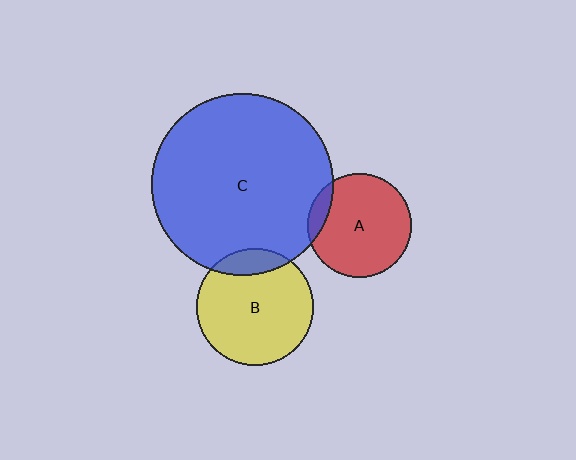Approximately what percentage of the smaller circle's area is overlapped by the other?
Approximately 10%.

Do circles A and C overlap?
Yes.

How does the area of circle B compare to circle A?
Approximately 1.3 times.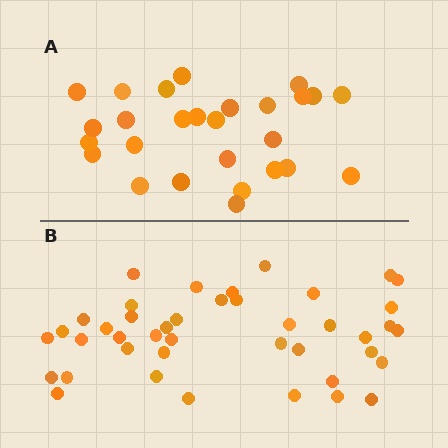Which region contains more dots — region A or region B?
Region B (the bottom region) has more dots.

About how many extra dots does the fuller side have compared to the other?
Region B has approximately 15 more dots than region A.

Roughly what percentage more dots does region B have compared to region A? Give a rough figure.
About 55% more.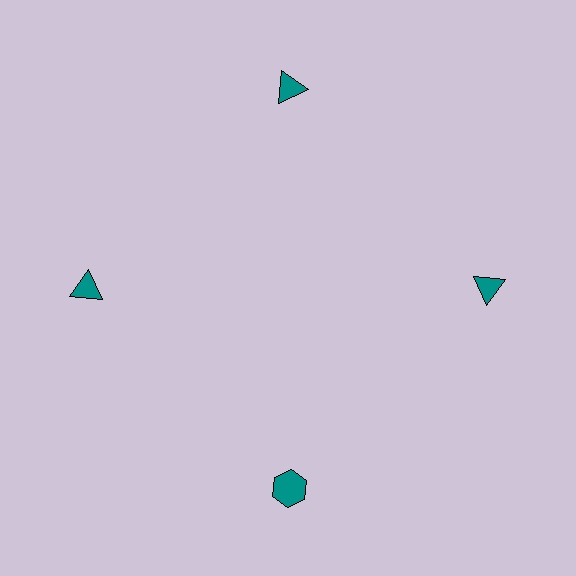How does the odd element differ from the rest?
It has a different shape: hexagon instead of triangle.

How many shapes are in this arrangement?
There are 4 shapes arranged in a ring pattern.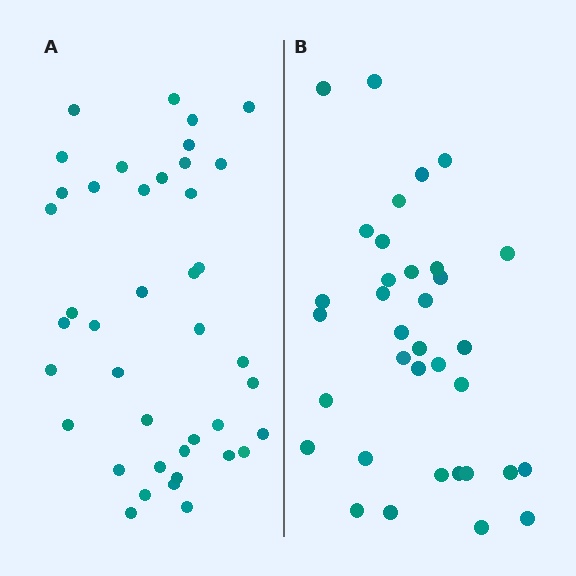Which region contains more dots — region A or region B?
Region A (the left region) has more dots.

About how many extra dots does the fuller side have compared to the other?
Region A has about 6 more dots than region B.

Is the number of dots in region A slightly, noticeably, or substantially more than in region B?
Region A has only slightly more — the two regions are fairly close. The ratio is roughly 1.2 to 1.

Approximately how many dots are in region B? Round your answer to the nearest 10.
About 40 dots. (The exact count is 35, which rounds to 40.)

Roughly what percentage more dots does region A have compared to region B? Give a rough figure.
About 15% more.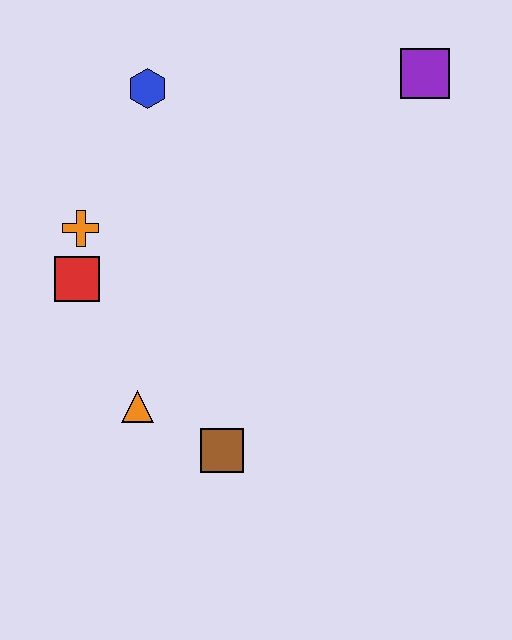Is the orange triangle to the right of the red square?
Yes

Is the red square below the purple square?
Yes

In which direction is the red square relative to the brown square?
The red square is above the brown square.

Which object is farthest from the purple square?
The orange triangle is farthest from the purple square.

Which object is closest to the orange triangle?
The brown square is closest to the orange triangle.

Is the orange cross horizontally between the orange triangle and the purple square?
No